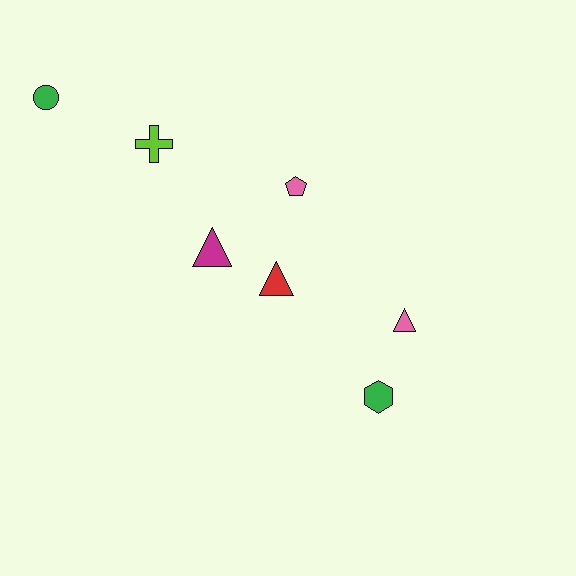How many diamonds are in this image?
There are no diamonds.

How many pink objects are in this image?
There are 2 pink objects.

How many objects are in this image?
There are 7 objects.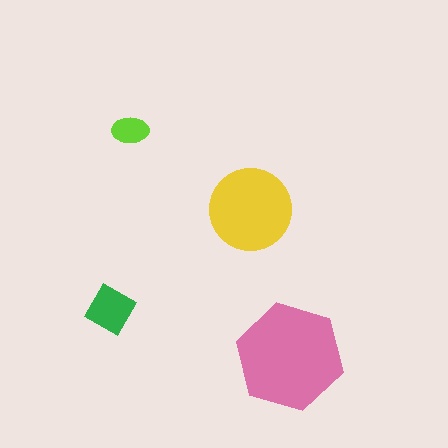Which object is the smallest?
The lime ellipse.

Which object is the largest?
The pink hexagon.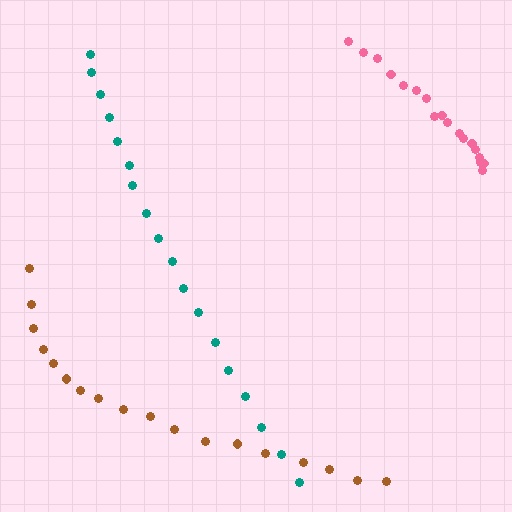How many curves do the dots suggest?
There are 3 distinct paths.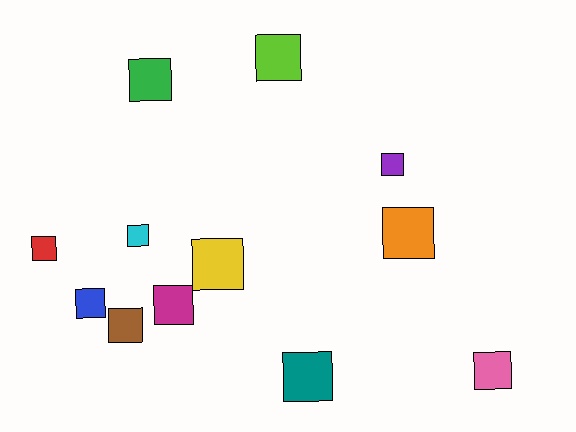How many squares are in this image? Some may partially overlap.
There are 12 squares.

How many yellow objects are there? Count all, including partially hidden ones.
There is 1 yellow object.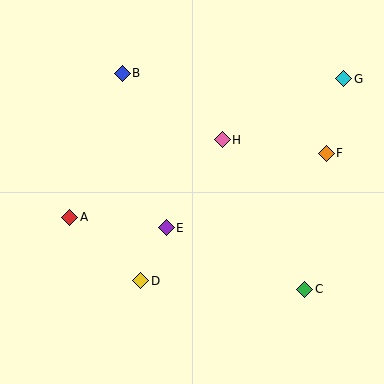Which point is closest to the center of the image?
Point E at (166, 228) is closest to the center.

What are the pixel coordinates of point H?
Point H is at (222, 140).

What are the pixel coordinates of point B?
Point B is at (122, 73).